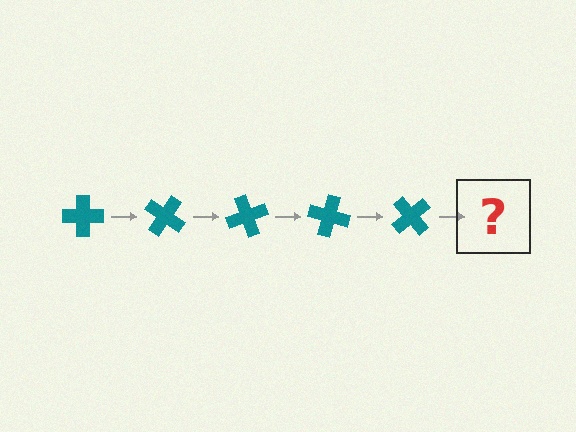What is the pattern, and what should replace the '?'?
The pattern is that the cross rotates 35 degrees each step. The '?' should be a teal cross rotated 175 degrees.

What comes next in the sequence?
The next element should be a teal cross rotated 175 degrees.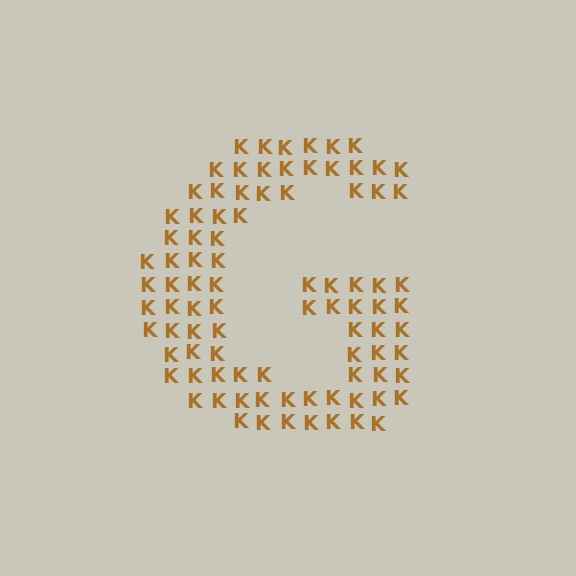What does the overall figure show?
The overall figure shows the letter G.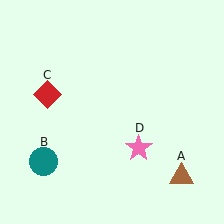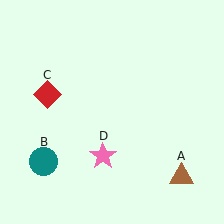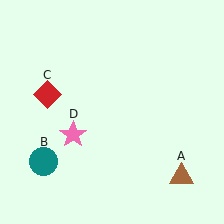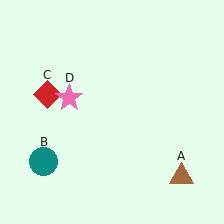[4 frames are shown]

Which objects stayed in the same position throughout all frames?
Brown triangle (object A) and teal circle (object B) and red diamond (object C) remained stationary.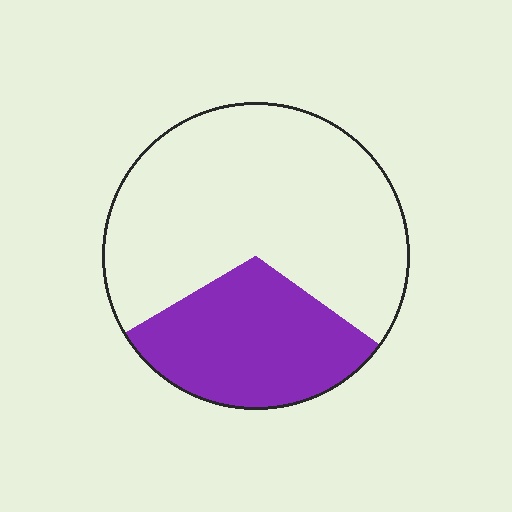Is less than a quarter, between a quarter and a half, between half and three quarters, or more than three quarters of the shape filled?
Between a quarter and a half.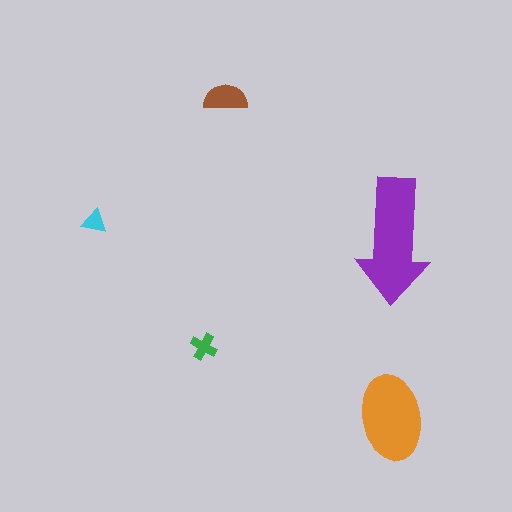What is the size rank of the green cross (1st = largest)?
4th.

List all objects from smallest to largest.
The cyan triangle, the green cross, the brown semicircle, the orange ellipse, the purple arrow.